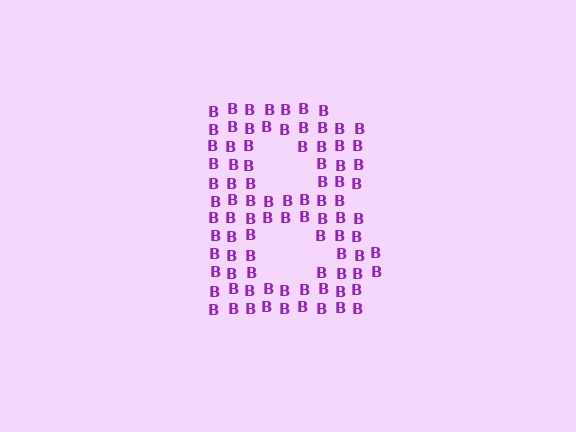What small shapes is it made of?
It is made of small letter B's.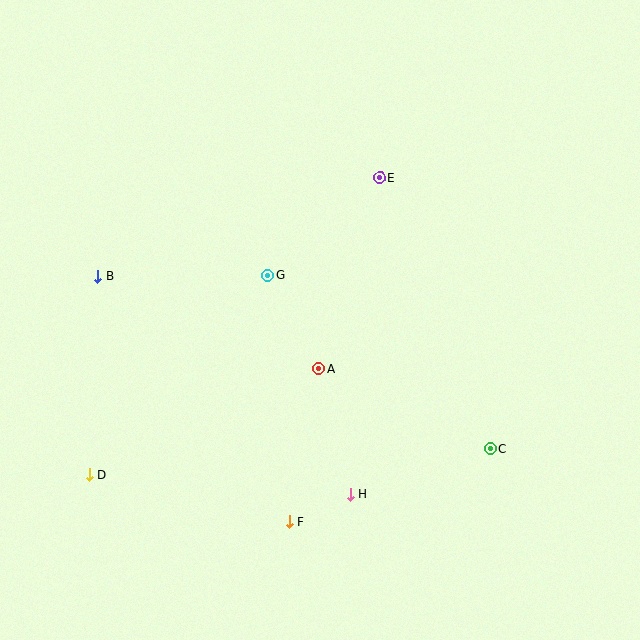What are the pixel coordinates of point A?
Point A is at (318, 369).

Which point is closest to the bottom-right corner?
Point C is closest to the bottom-right corner.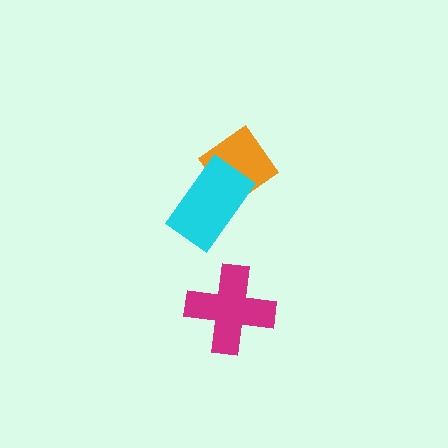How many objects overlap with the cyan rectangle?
1 object overlaps with the cyan rectangle.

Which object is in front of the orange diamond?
The cyan rectangle is in front of the orange diamond.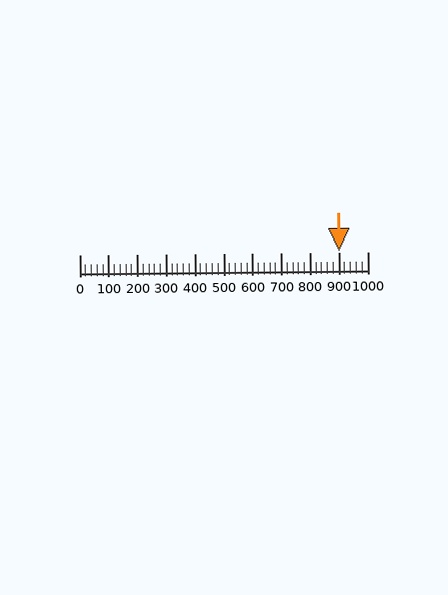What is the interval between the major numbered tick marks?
The major tick marks are spaced 100 units apart.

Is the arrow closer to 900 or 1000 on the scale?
The arrow is closer to 900.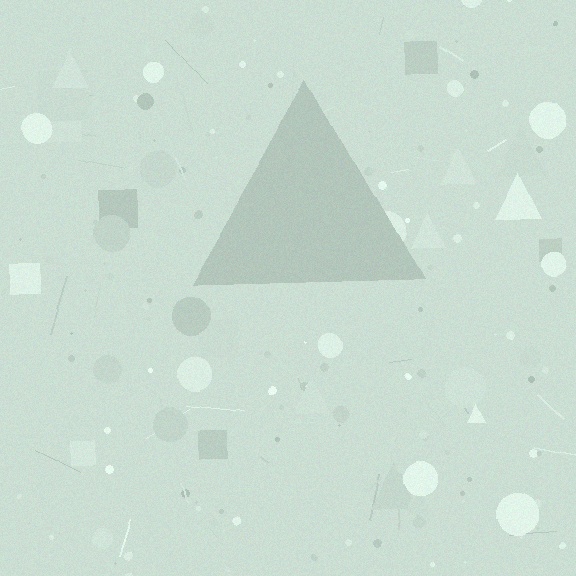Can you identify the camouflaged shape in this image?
The camouflaged shape is a triangle.